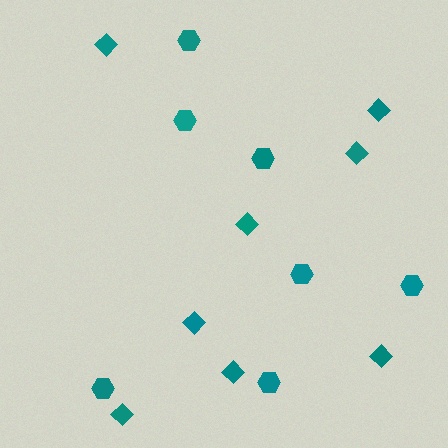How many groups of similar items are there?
There are 2 groups: one group of hexagons (7) and one group of diamonds (8).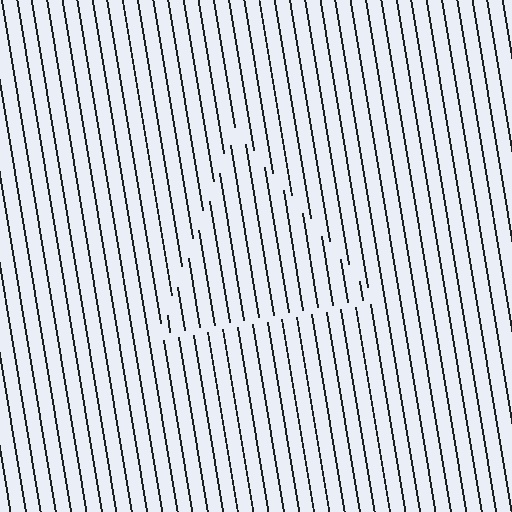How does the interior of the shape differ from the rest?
The interior of the shape contains the same grating, shifted by half a period — the contour is defined by the phase discontinuity where line-ends from the inner and outer gratings abut.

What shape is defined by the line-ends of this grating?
An illusory triangle. The interior of the shape contains the same grating, shifted by half a period — the contour is defined by the phase discontinuity where line-ends from the inner and outer gratings abut.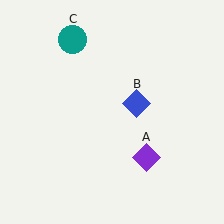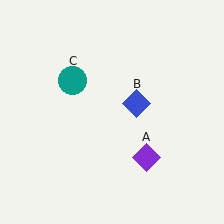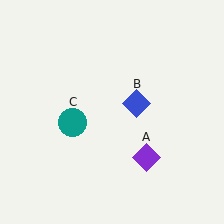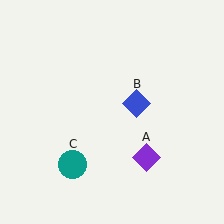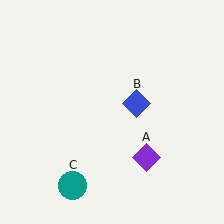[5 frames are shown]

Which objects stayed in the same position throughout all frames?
Purple diamond (object A) and blue diamond (object B) remained stationary.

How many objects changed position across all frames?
1 object changed position: teal circle (object C).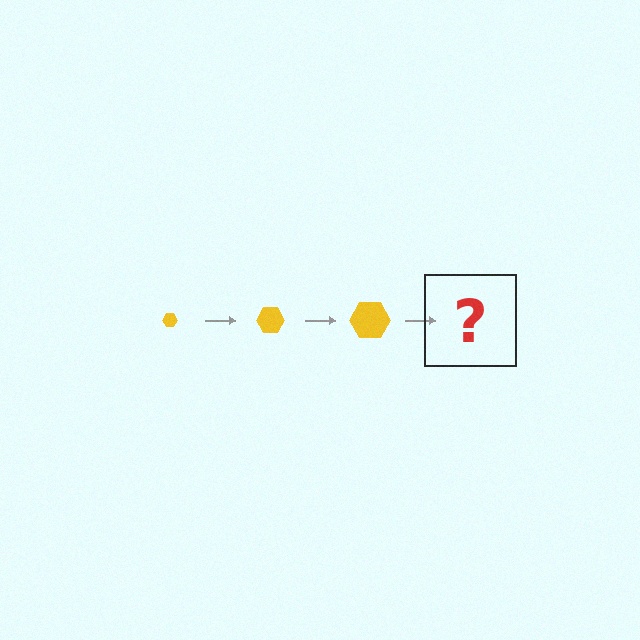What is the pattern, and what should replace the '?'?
The pattern is that the hexagon gets progressively larger each step. The '?' should be a yellow hexagon, larger than the previous one.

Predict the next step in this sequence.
The next step is a yellow hexagon, larger than the previous one.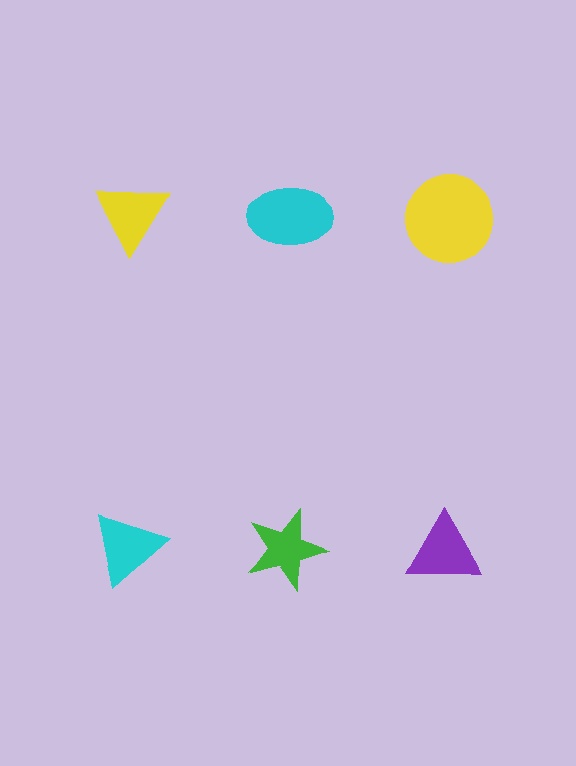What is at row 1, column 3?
A yellow circle.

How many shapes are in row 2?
3 shapes.